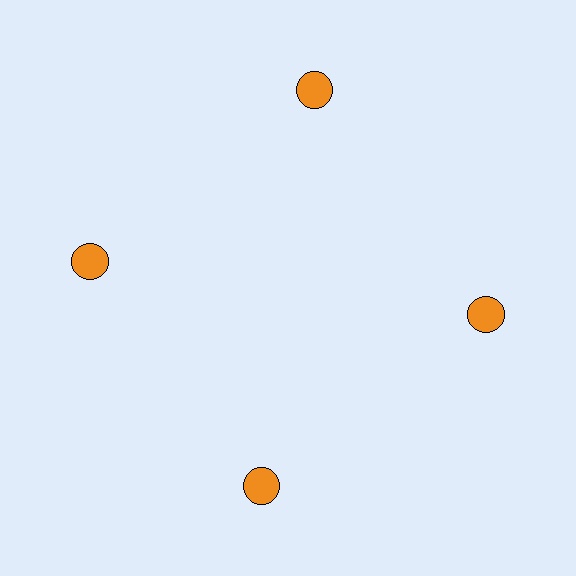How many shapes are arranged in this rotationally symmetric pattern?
There are 4 shapes, arranged in 4 groups of 1.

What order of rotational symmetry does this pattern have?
This pattern has 4-fold rotational symmetry.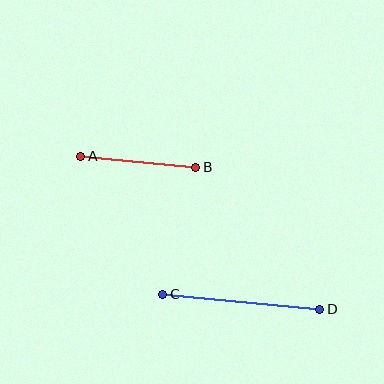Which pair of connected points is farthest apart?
Points C and D are farthest apart.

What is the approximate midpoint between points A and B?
The midpoint is at approximately (138, 162) pixels.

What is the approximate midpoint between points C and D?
The midpoint is at approximately (241, 302) pixels.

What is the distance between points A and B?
The distance is approximately 116 pixels.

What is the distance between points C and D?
The distance is approximately 158 pixels.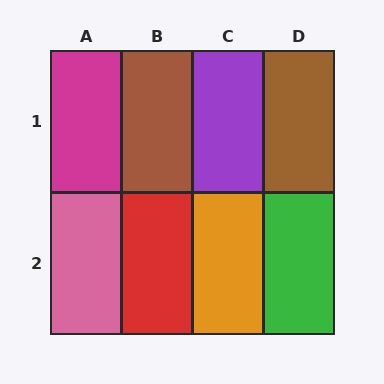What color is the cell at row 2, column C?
Orange.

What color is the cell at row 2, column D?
Green.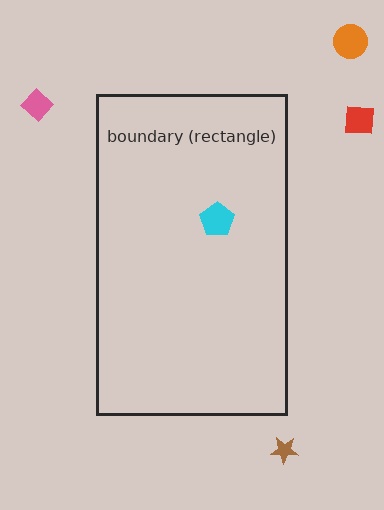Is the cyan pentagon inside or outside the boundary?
Inside.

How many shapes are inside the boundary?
1 inside, 4 outside.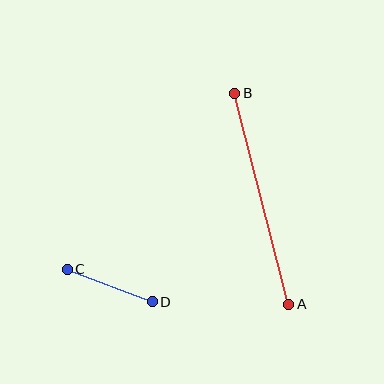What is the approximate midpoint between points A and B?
The midpoint is at approximately (262, 199) pixels.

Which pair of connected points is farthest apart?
Points A and B are farthest apart.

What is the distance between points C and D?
The distance is approximately 91 pixels.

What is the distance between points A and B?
The distance is approximately 218 pixels.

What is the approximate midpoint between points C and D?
The midpoint is at approximately (110, 286) pixels.